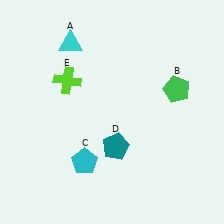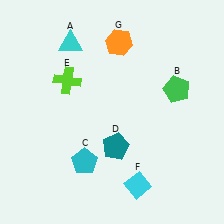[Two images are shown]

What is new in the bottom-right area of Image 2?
A cyan diamond (F) was added in the bottom-right area of Image 2.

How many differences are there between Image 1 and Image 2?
There are 2 differences between the two images.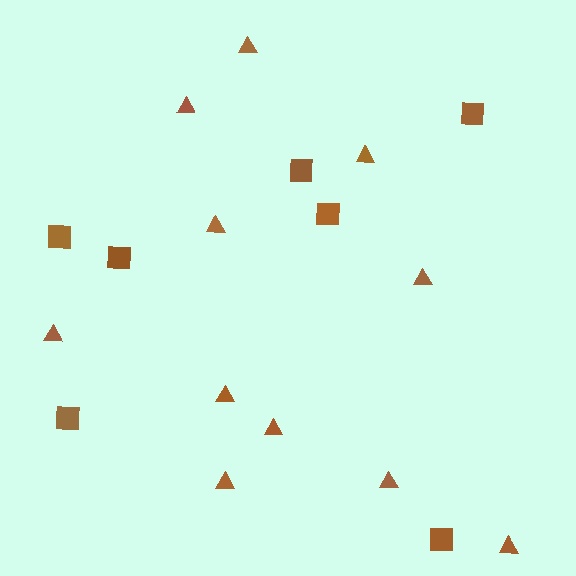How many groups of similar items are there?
There are 2 groups: one group of squares (7) and one group of triangles (11).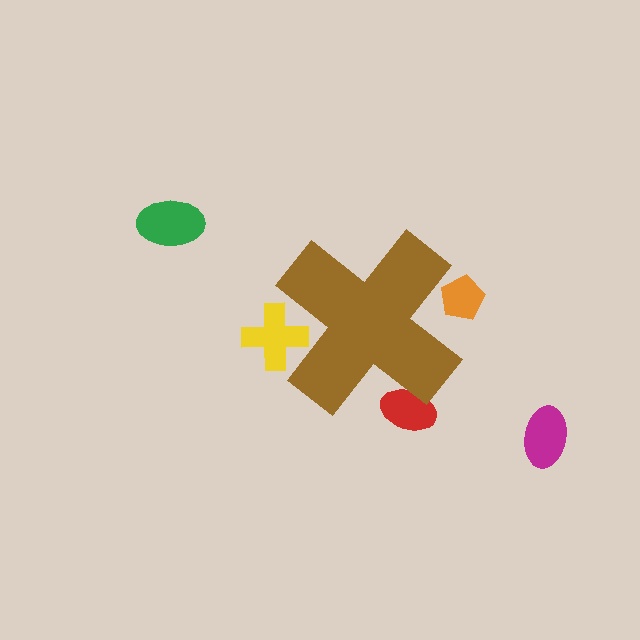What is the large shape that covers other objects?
A brown cross.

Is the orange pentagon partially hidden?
Yes, the orange pentagon is partially hidden behind the brown cross.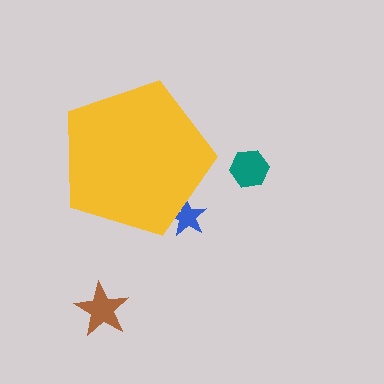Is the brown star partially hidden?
No, the brown star is fully visible.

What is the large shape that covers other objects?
A yellow pentagon.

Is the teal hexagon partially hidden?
No, the teal hexagon is fully visible.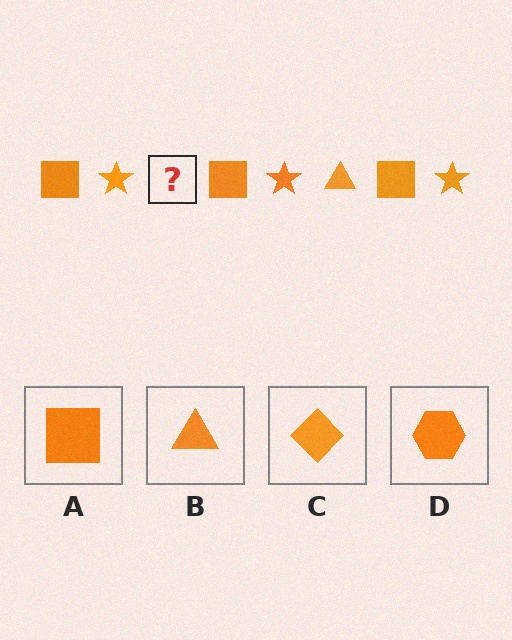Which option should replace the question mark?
Option B.